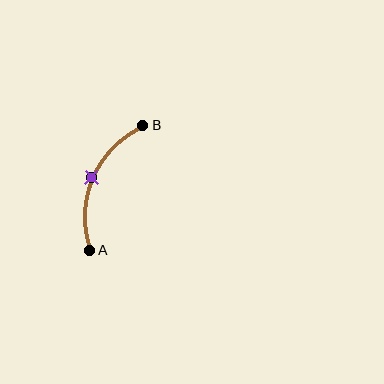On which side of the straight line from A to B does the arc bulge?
The arc bulges to the left of the straight line connecting A and B.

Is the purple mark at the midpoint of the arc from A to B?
Yes. The purple mark lies on the arc at equal arc-length from both A and B — it is the arc midpoint.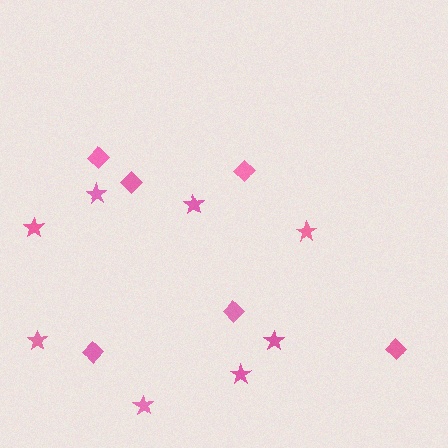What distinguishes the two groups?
There are 2 groups: one group of diamonds (6) and one group of stars (8).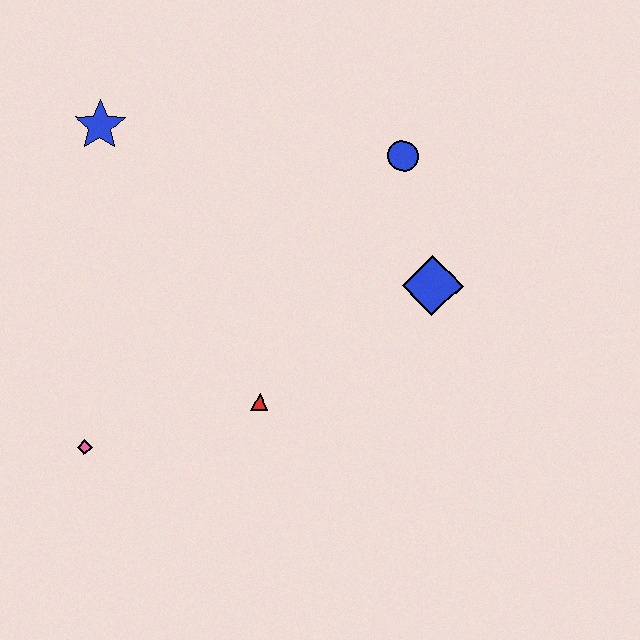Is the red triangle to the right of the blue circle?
No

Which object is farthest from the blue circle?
The pink diamond is farthest from the blue circle.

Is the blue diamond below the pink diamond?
No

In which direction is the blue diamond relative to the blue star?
The blue diamond is to the right of the blue star.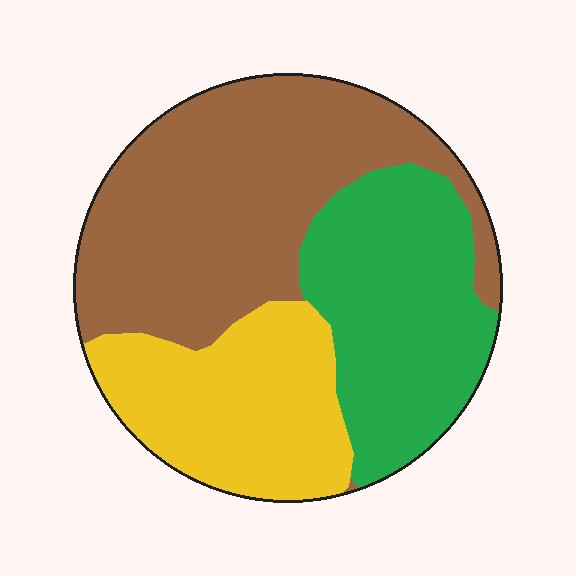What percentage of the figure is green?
Green covers around 30% of the figure.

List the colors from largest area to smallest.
From largest to smallest: brown, green, yellow.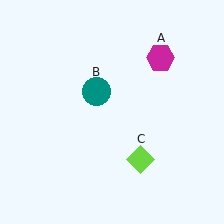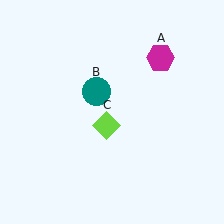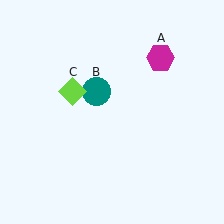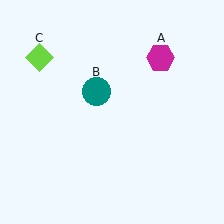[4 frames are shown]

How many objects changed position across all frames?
1 object changed position: lime diamond (object C).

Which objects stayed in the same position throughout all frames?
Magenta hexagon (object A) and teal circle (object B) remained stationary.